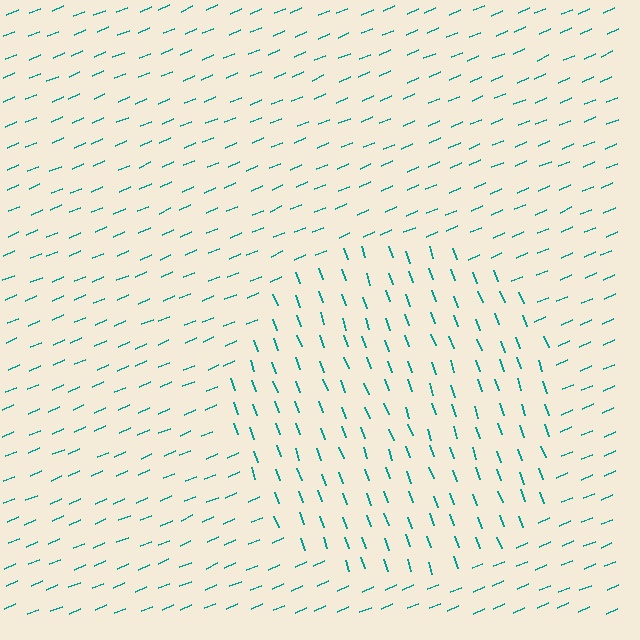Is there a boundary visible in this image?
Yes, there is a texture boundary formed by a change in line orientation.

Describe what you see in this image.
The image is filled with small teal line segments. A circle region in the image has lines oriented differently from the surrounding lines, creating a visible texture boundary.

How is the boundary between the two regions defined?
The boundary is defined purely by a change in line orientation (approximately 87 degrees difference). All lines are the same color and thickness.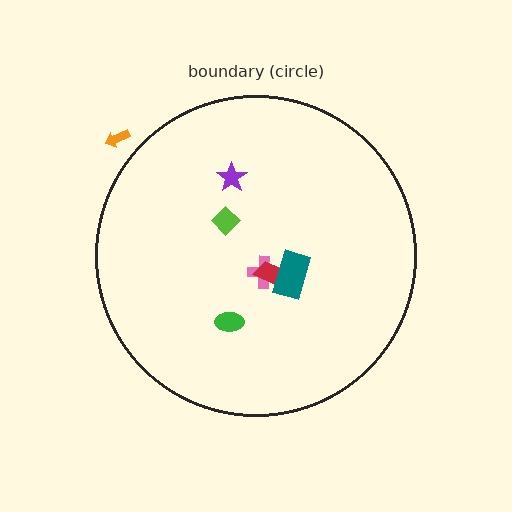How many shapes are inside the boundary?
6 inside, 1 outside.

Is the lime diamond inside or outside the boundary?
Inside.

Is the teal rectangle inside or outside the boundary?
Inside.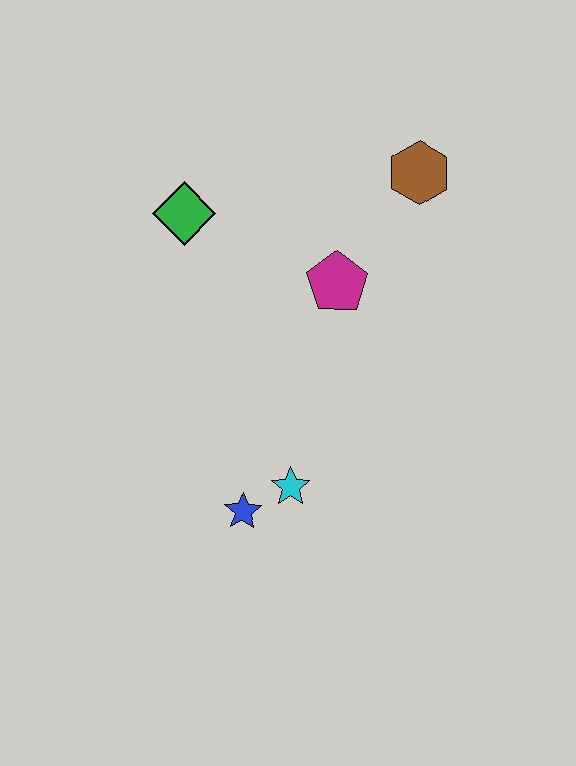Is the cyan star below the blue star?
No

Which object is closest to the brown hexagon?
The magenta pentagon is closest to the brown hexagon.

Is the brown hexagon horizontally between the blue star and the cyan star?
No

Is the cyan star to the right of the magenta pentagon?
No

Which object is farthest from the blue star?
The brown hexagon is farthest from the blue star.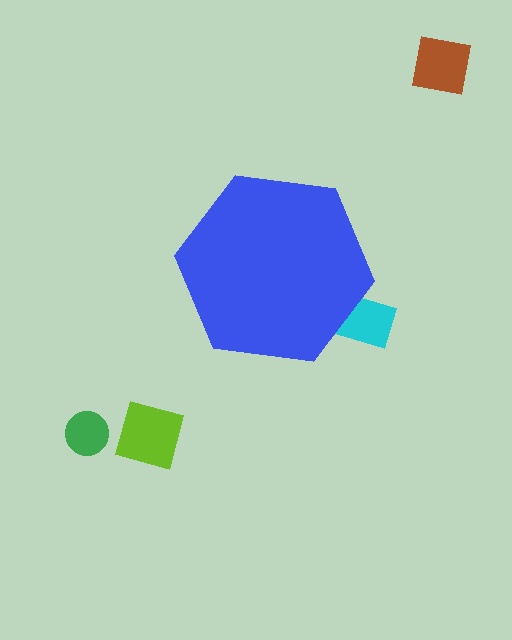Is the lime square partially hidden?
No, the lime square is fully visible.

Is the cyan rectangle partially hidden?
Yes, the cyan rectangle is partially hidden behind the blue hexagon.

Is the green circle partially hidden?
No, the green circle is fully visible.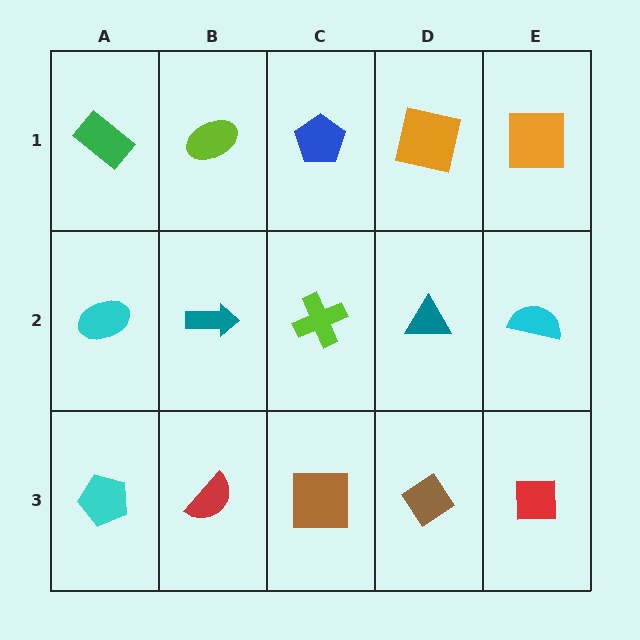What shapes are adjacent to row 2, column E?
An orange square (row 1, column E), a red square (row 3, column E), a teal triangle (row 2, column D).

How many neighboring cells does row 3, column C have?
3.